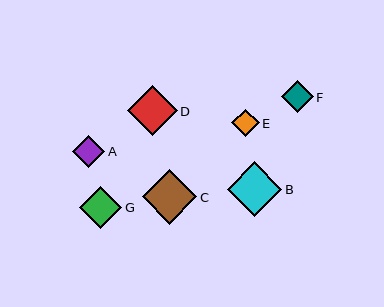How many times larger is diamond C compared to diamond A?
Diamond C is approximately 1.7 times the size of diamond A.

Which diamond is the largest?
Diamond B is the largest with a size of approximately 55 pixels.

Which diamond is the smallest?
Diamond E is the smallest with a size of approximately 28 pixels.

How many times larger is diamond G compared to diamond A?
Diamond G is approximately 1.3 times the size of diamond A.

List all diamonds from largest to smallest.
From largest to smallest: B, C, D, G, A, F, E.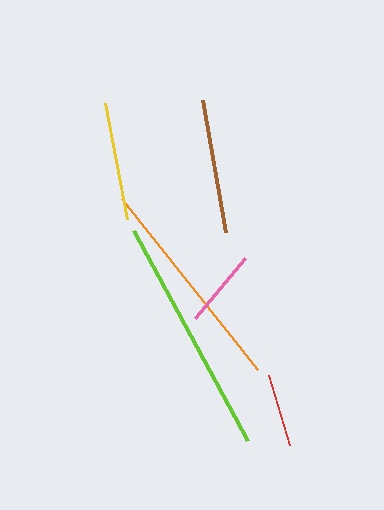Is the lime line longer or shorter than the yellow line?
The lime line is longer than the yellow line.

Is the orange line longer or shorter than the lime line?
The lime line is longer than the orange line.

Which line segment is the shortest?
The red line is the shortest at approximately 73 pixels.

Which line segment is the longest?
The lime line is the longest at approximately 239 pixels.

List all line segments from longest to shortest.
From longest to shortest: lime, orange, brown, yellow, pink, red.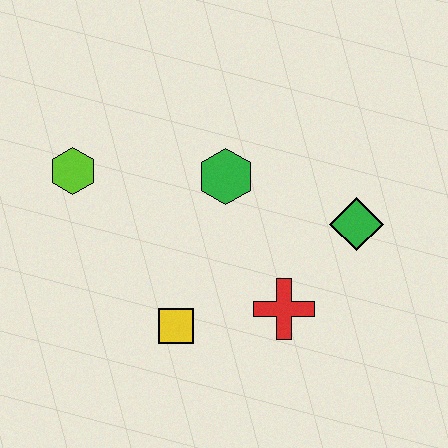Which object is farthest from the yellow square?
The green diamond is farthest from the yellow square.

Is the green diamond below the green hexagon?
Yes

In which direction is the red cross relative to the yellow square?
The red cross is to the right of the yellow square.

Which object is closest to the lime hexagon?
The green hexagon is closest to the lime hexagon.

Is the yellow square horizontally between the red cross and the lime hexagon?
Yes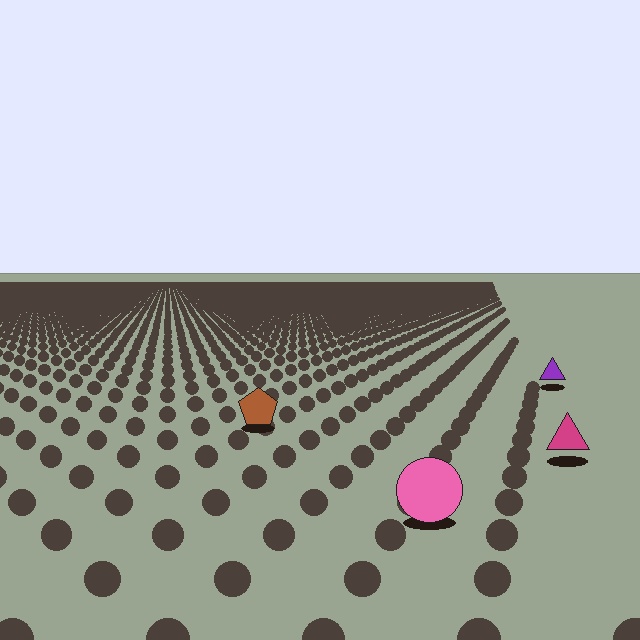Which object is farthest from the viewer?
The purple triangle is farthest from the viewer. It appears smaller and the ground texture around it is denser.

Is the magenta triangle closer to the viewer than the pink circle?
No. The pink circle is closer — you can tell from the texture gradient: the ground texture is coarser near it.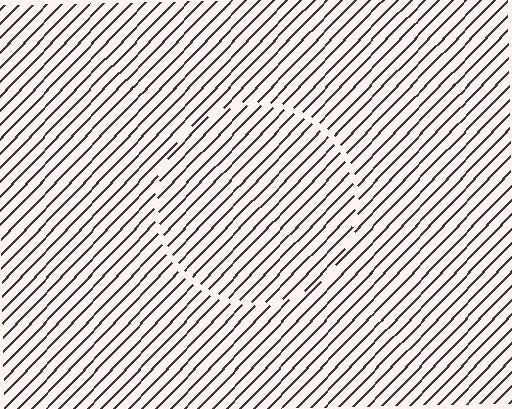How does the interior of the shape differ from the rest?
The interior of the shape contains the same grating, shifted by half a period — the contour is defined by the phase discontinuity where line-ends from the inner and outer gratings abut.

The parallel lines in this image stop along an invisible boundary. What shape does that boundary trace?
An illusory circle. The interior of the shape contains the same grating, shifted by half a period — the contour is defined by the phase discontinuity where line-ends from the inner and outer gratings abut.